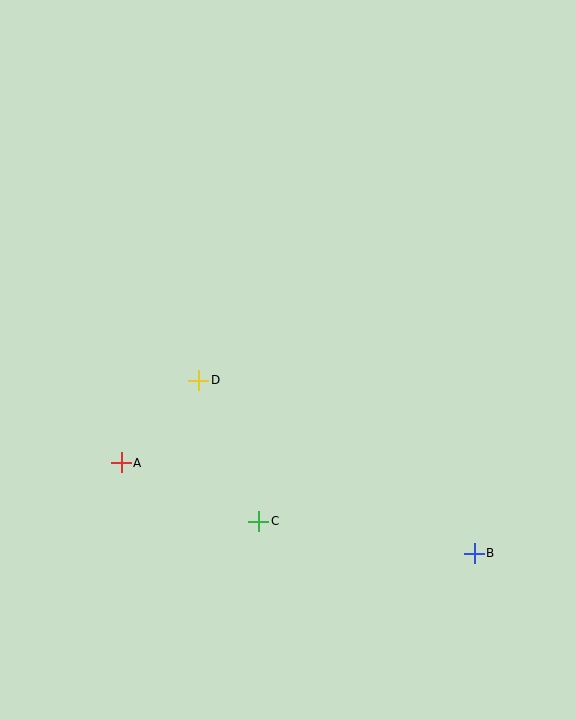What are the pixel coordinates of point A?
Point A is at (121, 463).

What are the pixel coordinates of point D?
Point D is at (198, 380).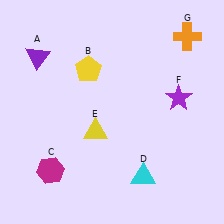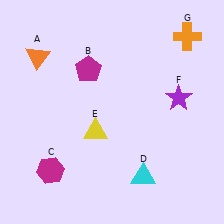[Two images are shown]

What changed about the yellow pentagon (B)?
In Image 1, B is yellow. In Image 2, it changed to magenta.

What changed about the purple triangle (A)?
In Image 1, A is purple. In Image 2, it changed to orange.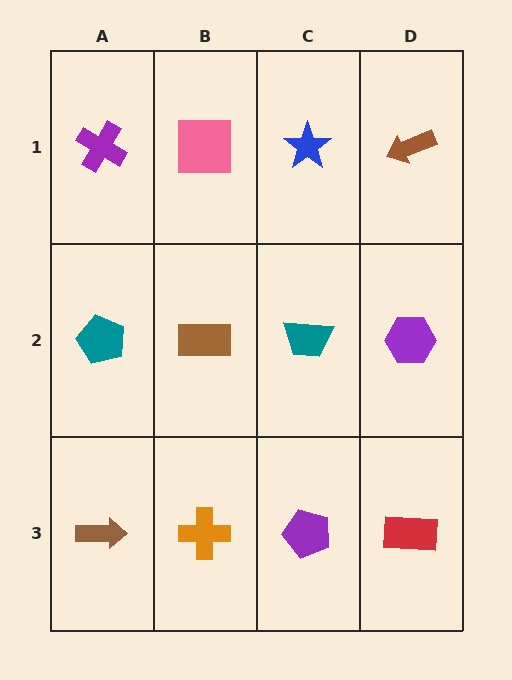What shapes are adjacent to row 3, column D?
A purple hexagon (row 2, column D), a purple pentagon (row 3, column C).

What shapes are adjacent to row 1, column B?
A brown rectangle (row 2, column B), a purple cross (row 1, column A), a blue star (row 1, column C).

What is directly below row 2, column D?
A red rectangle.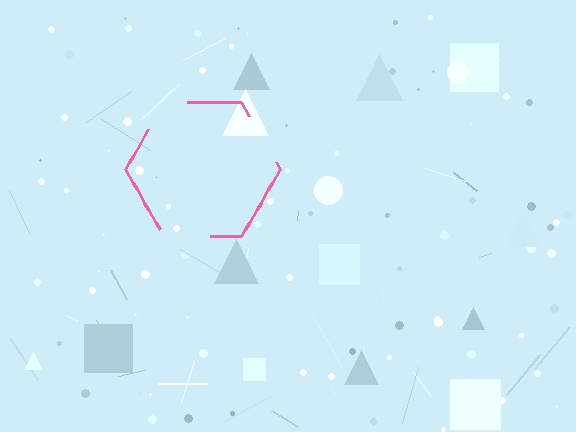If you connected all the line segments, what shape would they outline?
They would outline a hexagon.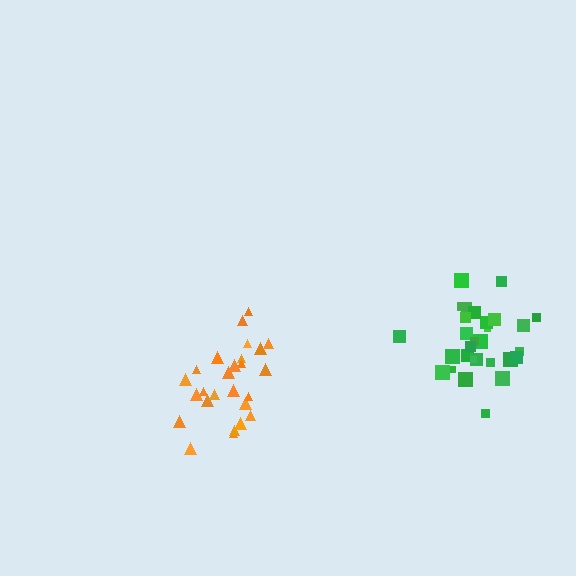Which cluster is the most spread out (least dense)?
Orange.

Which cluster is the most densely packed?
Green.